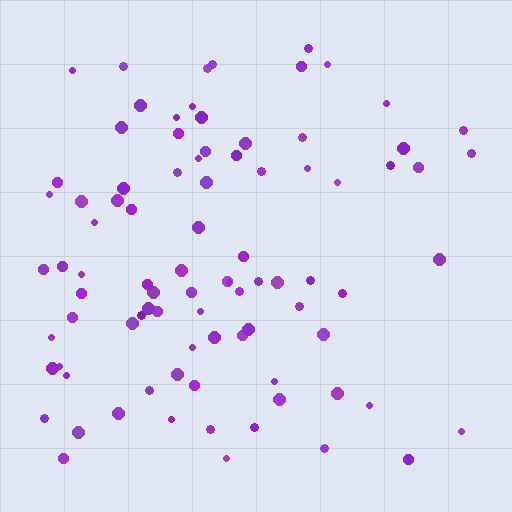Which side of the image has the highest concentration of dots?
The left.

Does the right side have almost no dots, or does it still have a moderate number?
Still a moderate number, just noticeably fewer than the left.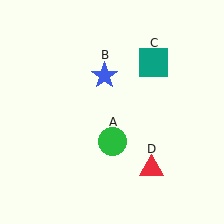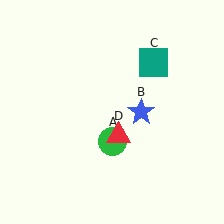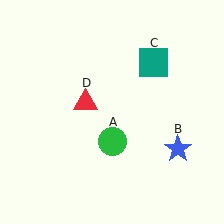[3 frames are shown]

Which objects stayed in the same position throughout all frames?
Green circle (object A) and teal square (object C) remained stationary.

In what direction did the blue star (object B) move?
The blue star (object B) moved down and to the right.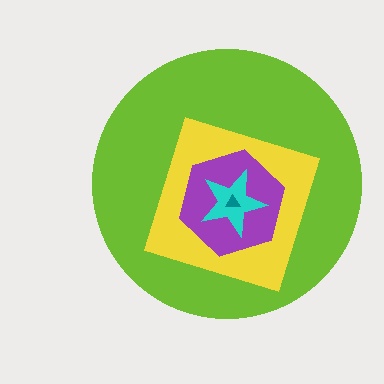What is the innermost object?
The teal triangle.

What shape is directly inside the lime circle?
The yellow diamond.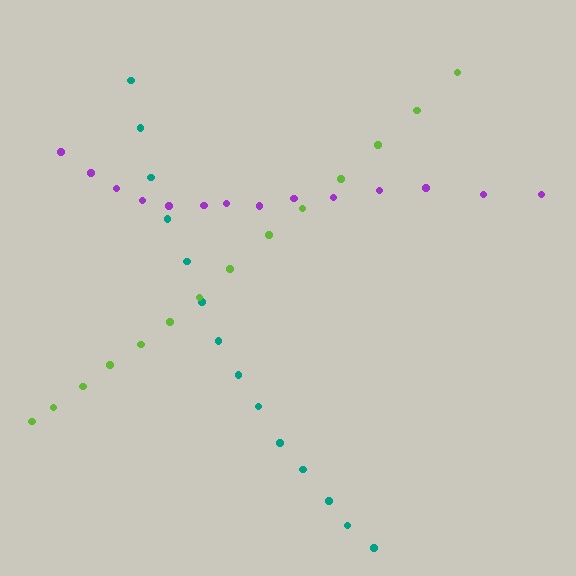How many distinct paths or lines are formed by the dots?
There are 3 distinct paths.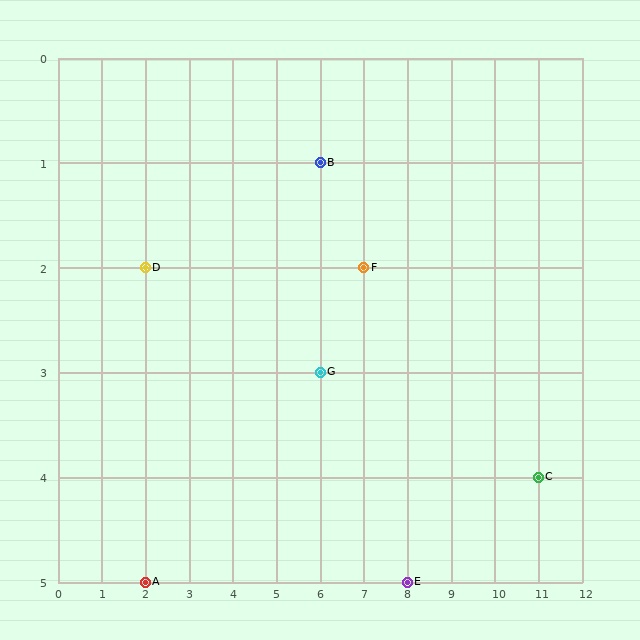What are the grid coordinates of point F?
Point F is at grid coordinates (7, 2).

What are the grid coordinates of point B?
Point B is at grid coordinates (6, 1).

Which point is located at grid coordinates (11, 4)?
Point C is at (11, 4).